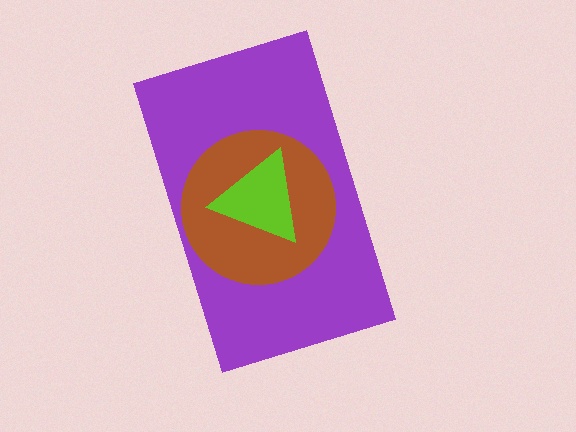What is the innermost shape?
The lime triangle.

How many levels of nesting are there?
3.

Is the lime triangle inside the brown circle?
Yes.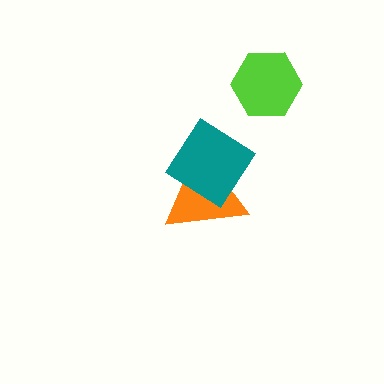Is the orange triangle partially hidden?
Yes, it is partially covered by another shape.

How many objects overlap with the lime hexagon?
0 objects overlap with the lime hexagon.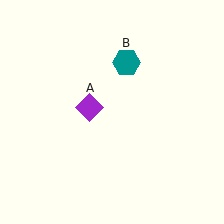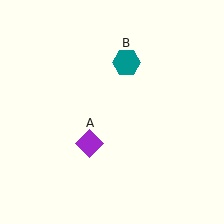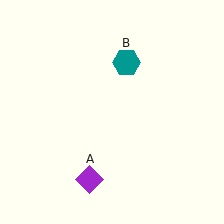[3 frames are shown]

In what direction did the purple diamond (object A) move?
The purple diamond (object A) moved down.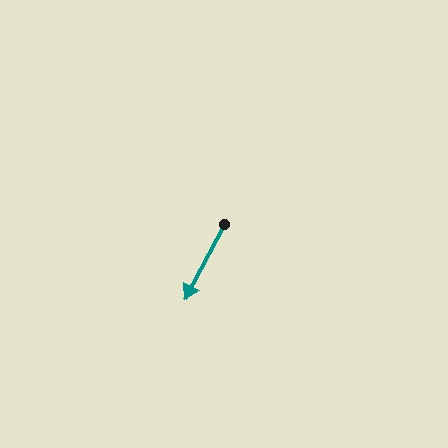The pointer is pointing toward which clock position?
Roughly 7 o'clock.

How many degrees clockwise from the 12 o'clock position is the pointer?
Approximately 208 degrees.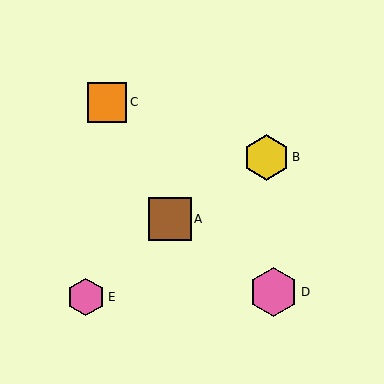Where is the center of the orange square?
The center of the orange square is at (107, 102).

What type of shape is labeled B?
Shape B is a yellow hexagon.